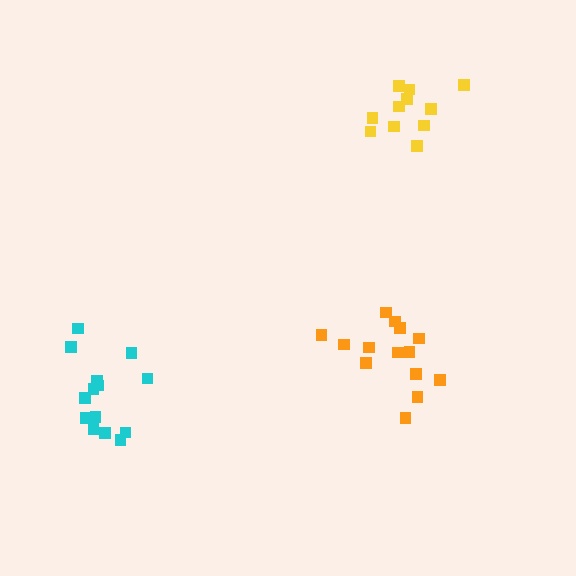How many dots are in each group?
Group 1: 11 dots, Group 2: 14 dots, Group 3: 14 dots (39 total).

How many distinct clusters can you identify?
There are 3 distinct clusters.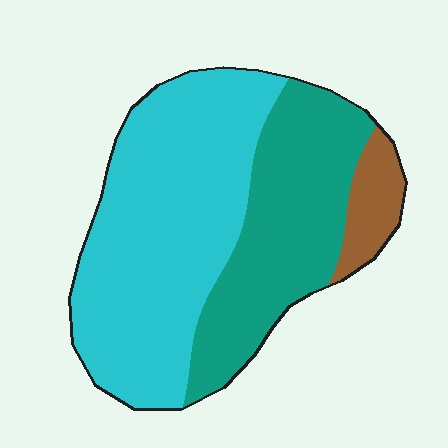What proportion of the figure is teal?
Teal covers 36% of the figure.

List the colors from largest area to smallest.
From largest to smallest: cyan, teal, brown.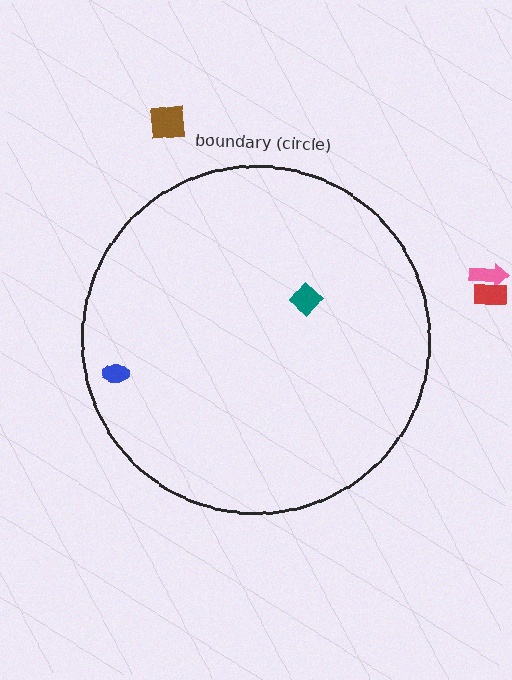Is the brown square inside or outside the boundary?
Outside.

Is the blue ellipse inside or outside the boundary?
Inside.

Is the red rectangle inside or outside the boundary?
Outside.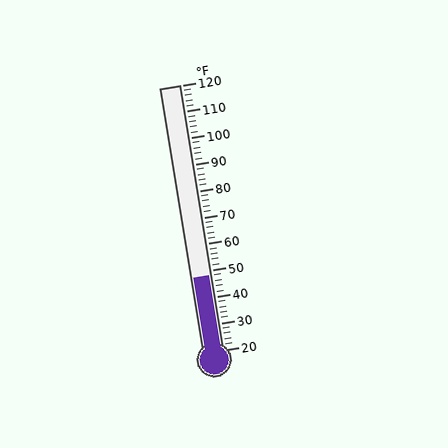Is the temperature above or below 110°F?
The temperature is below 110°F.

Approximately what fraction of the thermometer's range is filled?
The thermometer is filled to approximately 30% of its range.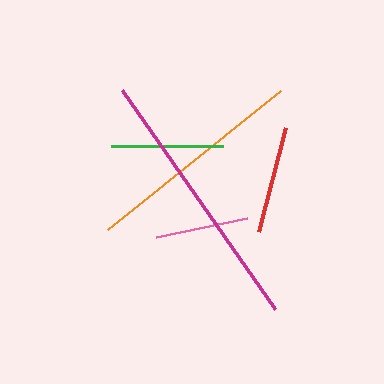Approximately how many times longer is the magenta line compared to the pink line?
The magenta line is approximately 2.9 times the length of the pink line.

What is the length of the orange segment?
The orange segment is approximately 222 pixels long.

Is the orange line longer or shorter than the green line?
The orange line is longer than the green line.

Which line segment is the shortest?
The pink line is the shortest at approximately 92 pixels.